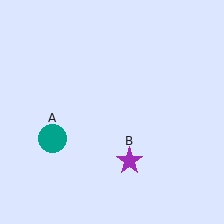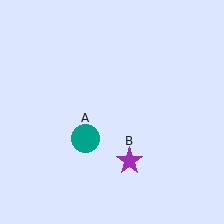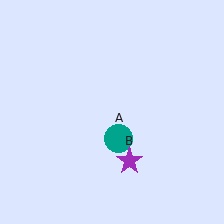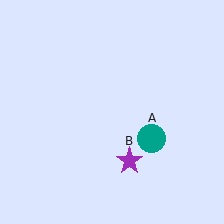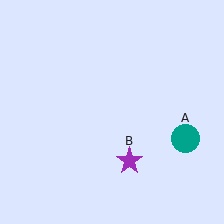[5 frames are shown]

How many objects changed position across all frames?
1 object changed position: teal circle (object A).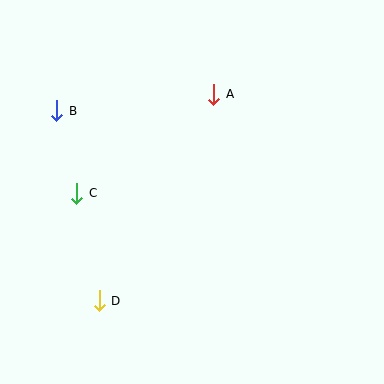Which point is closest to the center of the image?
Point A at (214, 94) is closest to the center.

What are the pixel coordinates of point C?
Point C is at (77, 193).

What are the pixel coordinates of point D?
Point D is at (99, 301).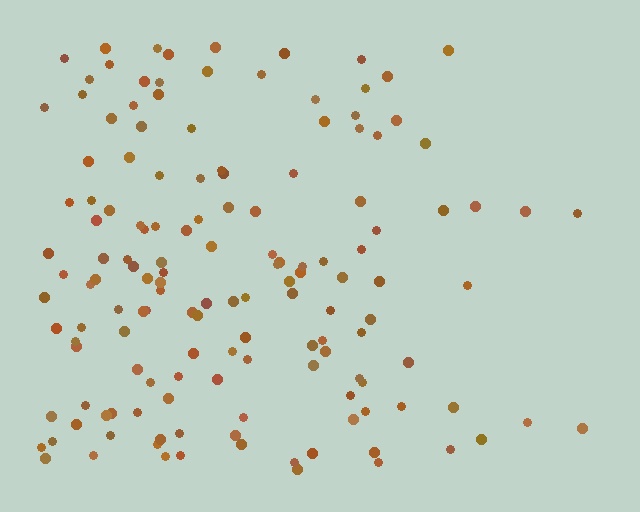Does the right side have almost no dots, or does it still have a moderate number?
Still a moderate number, just noticeably fewer than the left.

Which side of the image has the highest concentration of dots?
The left.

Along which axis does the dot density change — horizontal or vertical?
Horizontal.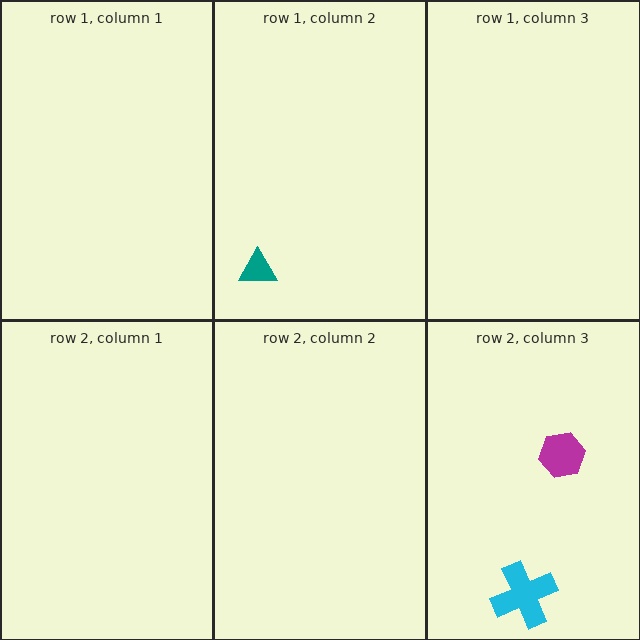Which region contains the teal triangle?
The row 1, column 2 region.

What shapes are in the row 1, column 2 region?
The teal triangle.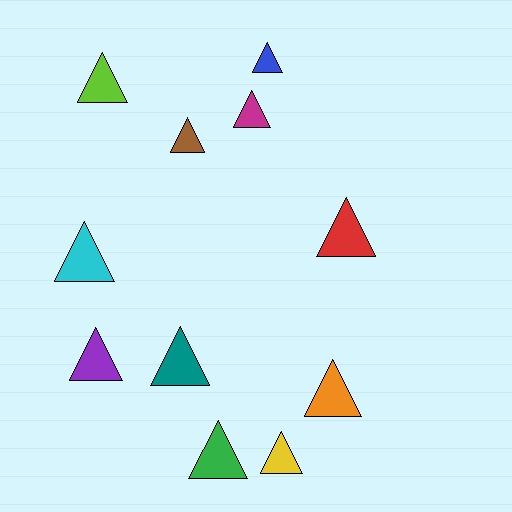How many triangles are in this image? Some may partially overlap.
There are 11 triangles.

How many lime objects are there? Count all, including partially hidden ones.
There is 1 lime object.